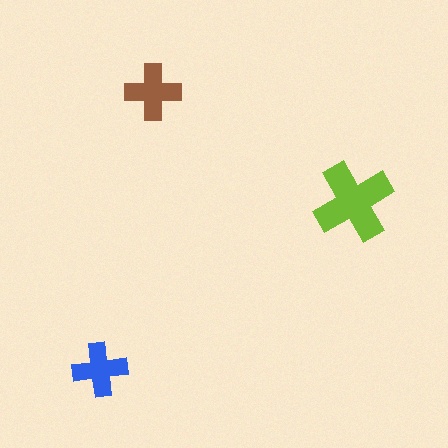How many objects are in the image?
There are 3 objects in the image.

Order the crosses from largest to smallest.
the lime one, the brown one, the blue one.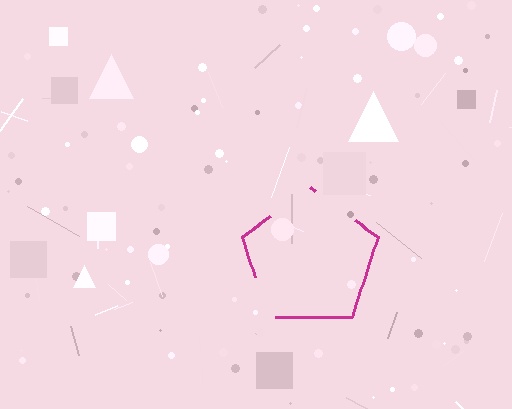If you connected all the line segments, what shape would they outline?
They would outline a pentagon.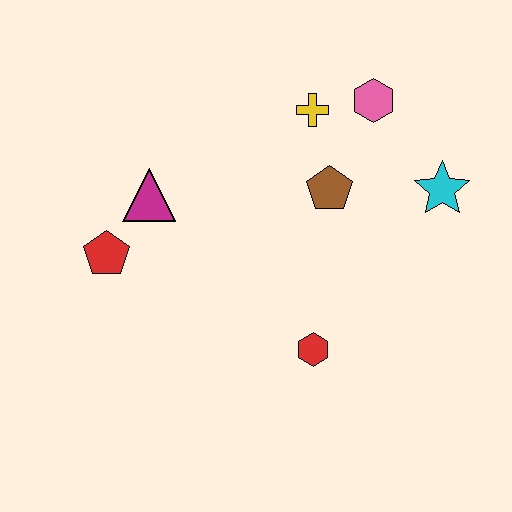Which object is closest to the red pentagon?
The magenta triangle is closest to the red pentagon.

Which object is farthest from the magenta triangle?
The cyan star is farthest from the magenta triangle.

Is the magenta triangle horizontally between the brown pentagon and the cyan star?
No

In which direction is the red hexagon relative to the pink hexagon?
The red hexagon is below the pink hexagon.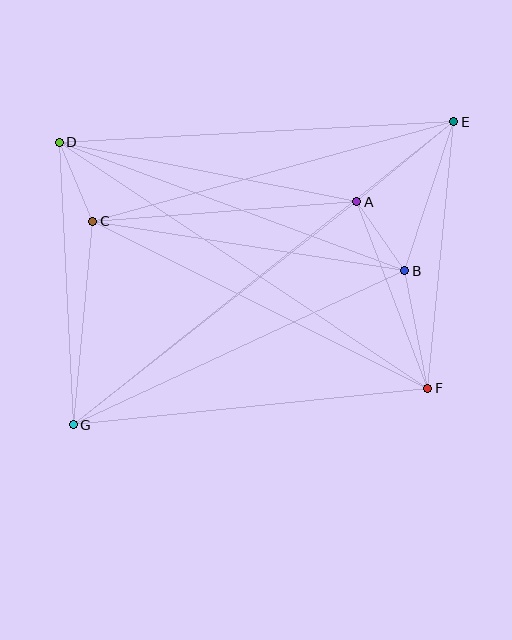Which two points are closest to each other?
Points A and B are closest to each other.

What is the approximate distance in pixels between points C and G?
The distance between C and G is approximately 205 pixels.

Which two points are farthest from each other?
Points E and G are farthest from each other.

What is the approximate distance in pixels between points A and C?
The distance between A and C is approximately 264 pixels.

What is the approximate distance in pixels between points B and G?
The distance between B and G is approximately 365 pixels.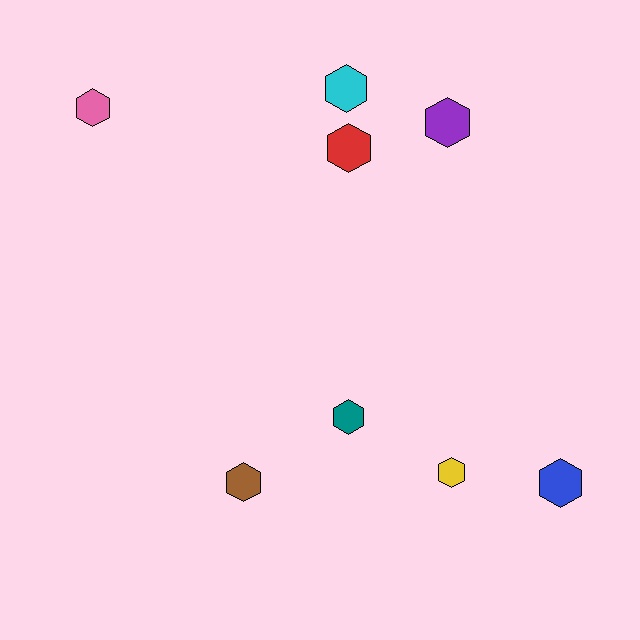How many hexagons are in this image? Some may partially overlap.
There are 8 hexagons.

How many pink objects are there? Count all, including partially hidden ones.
There is 1 pink object.